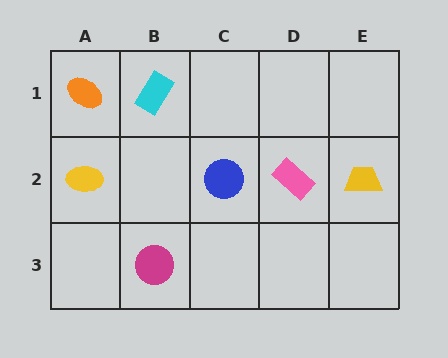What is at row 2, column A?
A yellow ellipse.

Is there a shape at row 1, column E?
No, that cell is empty.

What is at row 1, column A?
An orange ellipse.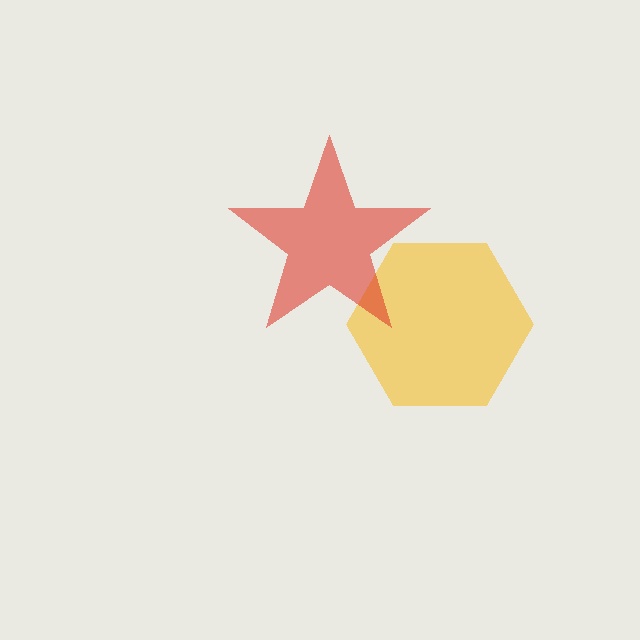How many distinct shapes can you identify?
There are 2 distinct shapes: a yellow hexagon, a red star.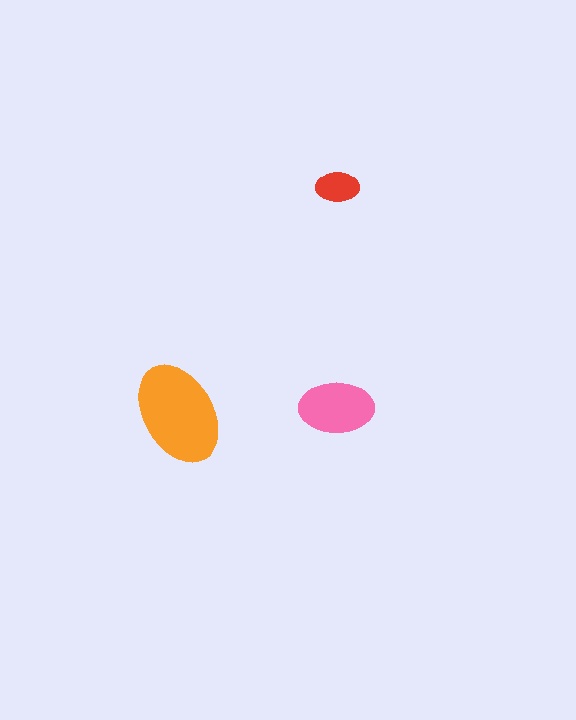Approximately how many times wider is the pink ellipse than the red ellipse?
About 1.5 times wider.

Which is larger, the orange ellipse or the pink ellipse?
The orange one.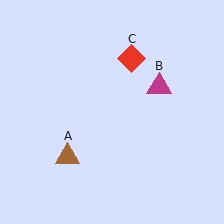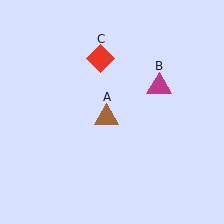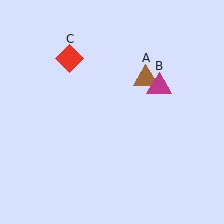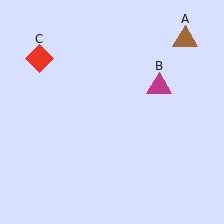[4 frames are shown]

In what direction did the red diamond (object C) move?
The red diamond (object C) moved left.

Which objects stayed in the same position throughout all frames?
Magenta triangle (object B) remained stationary.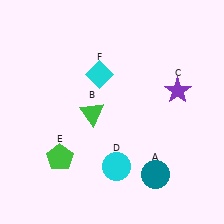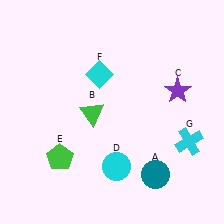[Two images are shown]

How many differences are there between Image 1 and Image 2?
There is 1 difference between the two images.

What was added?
A cyan cross (G) was added in Image 2.